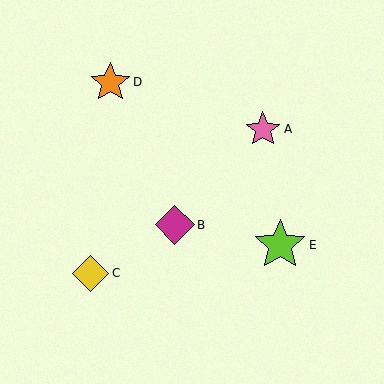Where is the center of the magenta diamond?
The center of the magenta diamond is at (175, 225).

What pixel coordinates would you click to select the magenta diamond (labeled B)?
Click at (175, 225) to select the magenta diamond B.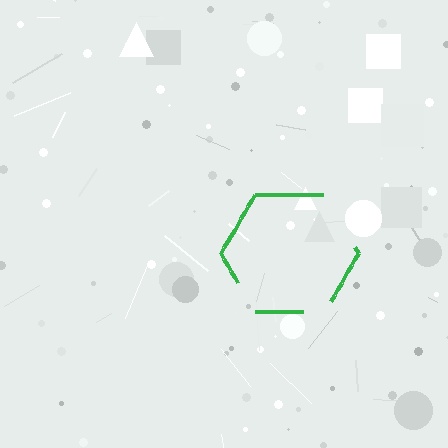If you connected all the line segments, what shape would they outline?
They would outline a hexagon.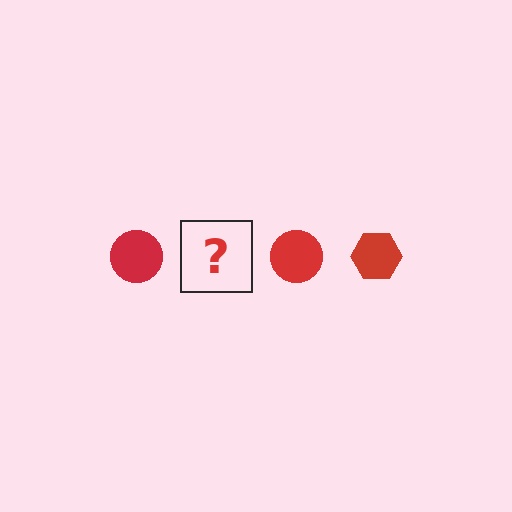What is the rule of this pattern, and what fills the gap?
The rule is that the pattern cycles through circle, hexagon shapes in red. The gap should be filled with a red hexagon.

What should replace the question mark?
The question mark should be replaced with a red hexagon.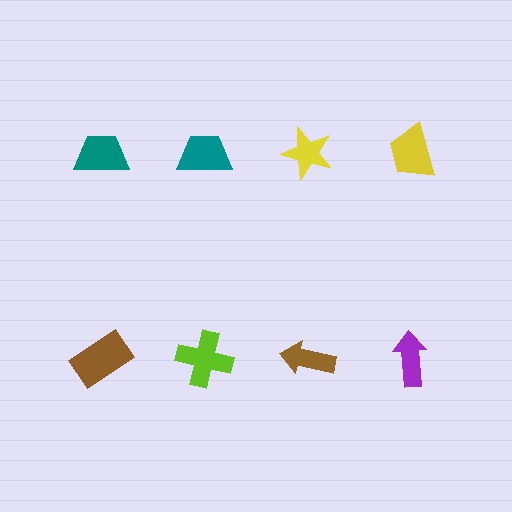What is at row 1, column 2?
A teal trapezoid.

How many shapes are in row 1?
4 shapes.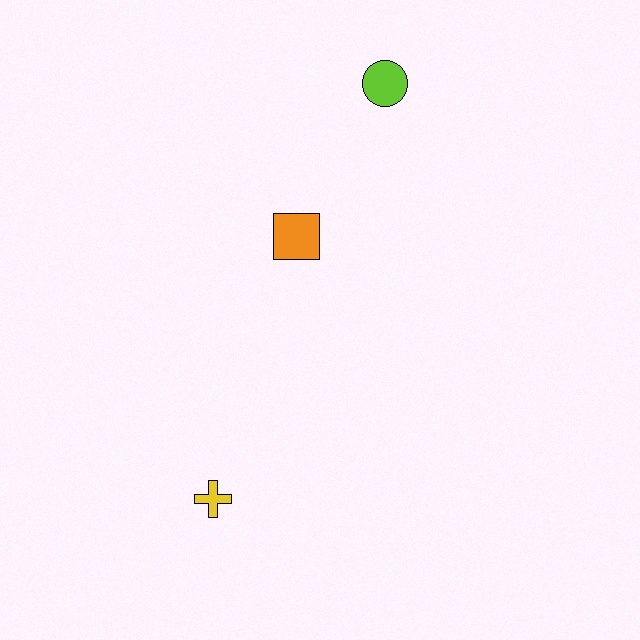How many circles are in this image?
There is 1 circle.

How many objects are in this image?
There are 3 objects.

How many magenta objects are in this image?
There are no magenta objects.